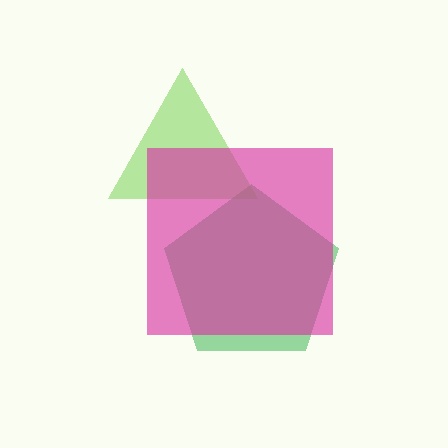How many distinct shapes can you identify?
There are 3 distinct shapes: a green pentagon, a lime triangle, a magenta square.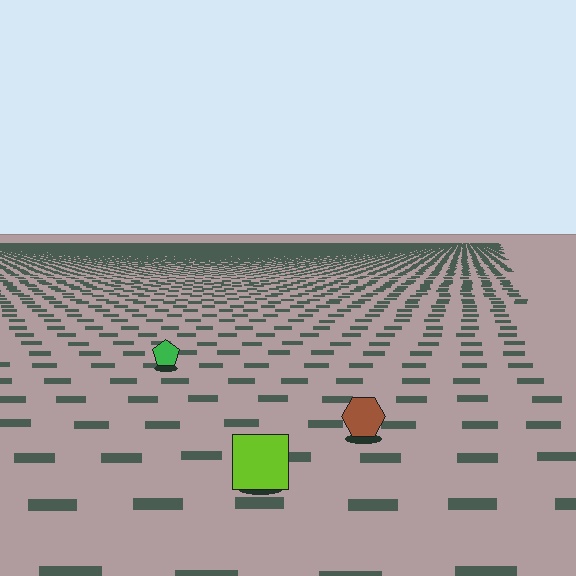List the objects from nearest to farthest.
From nearest to farthest: the lime square, the brown hexagon, the green pentagon.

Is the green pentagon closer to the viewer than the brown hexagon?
No. The brown hexagon is closer — you can tell from the texture gradient: the ground texture is coarser near it.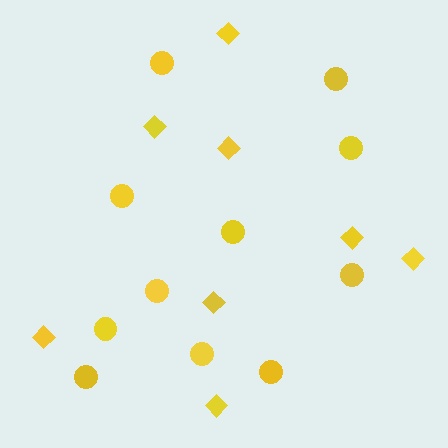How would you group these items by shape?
There are 2 groups: one group of diamonds (8) and one group of circles (11).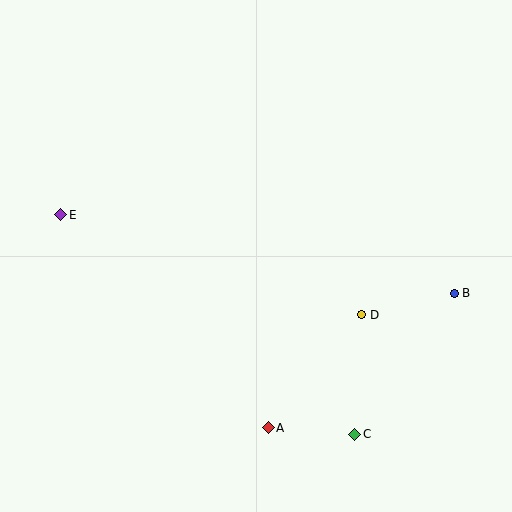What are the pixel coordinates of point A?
Point A is at (268, 428).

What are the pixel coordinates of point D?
Point D is at (362, 315).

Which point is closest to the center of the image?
Point D at (362, 315) is closest to the center.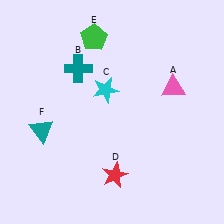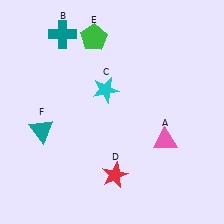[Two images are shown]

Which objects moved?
The objects that moved are: the pink triangle (A), the teal cross (B).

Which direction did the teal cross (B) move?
The teal cross (B) moved up.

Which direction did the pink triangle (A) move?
The pink triangle (A) moved down.